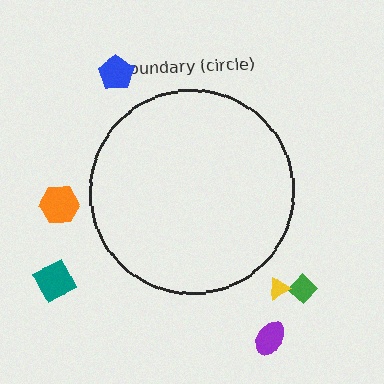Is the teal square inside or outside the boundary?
Outside.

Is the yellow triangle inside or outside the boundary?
Outside.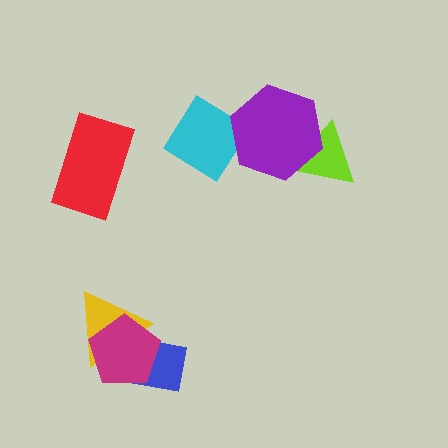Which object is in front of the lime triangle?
The purple hexagon is in front of the lime triangle.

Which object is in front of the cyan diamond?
The purple hexagon is in front of the cyan diamond.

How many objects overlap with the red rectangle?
0 objects overlap with the red rectangle.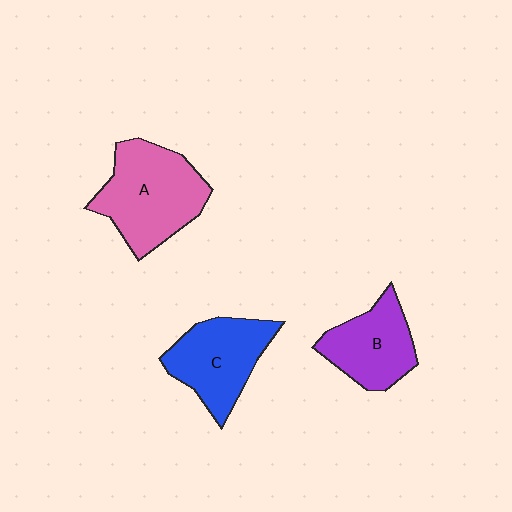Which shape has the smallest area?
Shape B (purple).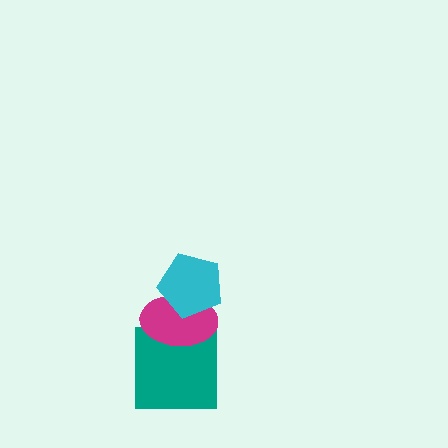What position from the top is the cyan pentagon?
The cyan pentagon is 1st from the top.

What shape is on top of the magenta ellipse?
The cyan pentagon is on top of the magenta ellipse.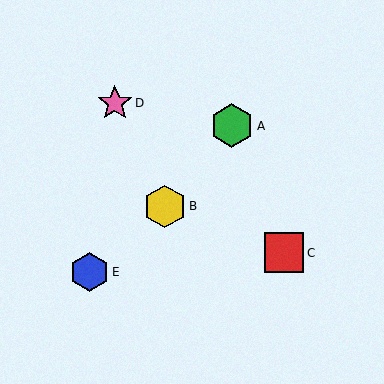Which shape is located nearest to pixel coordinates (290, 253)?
The red square (labeled C) at (284, 253) is nearest to that location.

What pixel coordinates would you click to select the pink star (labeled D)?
Click at (115, 103) to select the pink star D.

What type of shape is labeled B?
Shape B is a yellow hexagon.